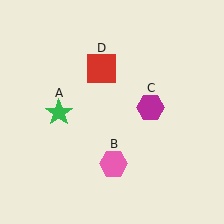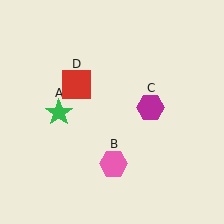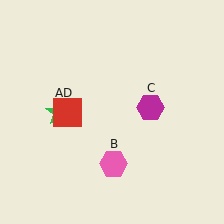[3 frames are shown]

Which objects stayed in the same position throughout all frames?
Green star (object A) and pink hexagon (object B) and magenta hexagon (object C) remained stationary.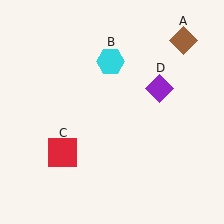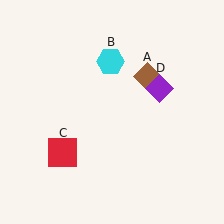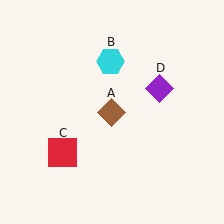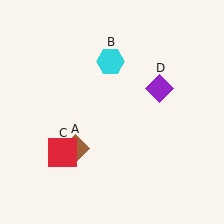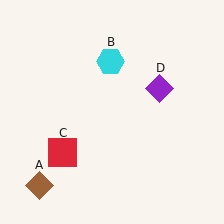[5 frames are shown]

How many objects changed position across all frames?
1 object changed position: brown diamond (object A).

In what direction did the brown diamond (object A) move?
The brown diamond (object A) moved down and to the left.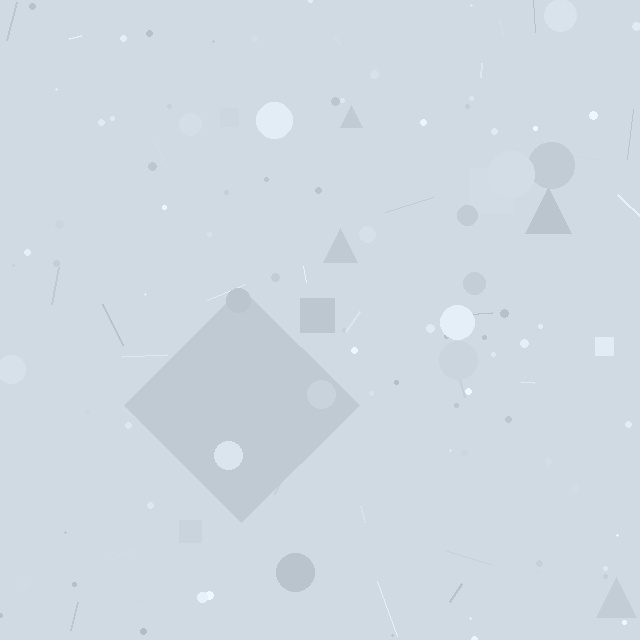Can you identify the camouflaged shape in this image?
The camouflaged shape is a diamond.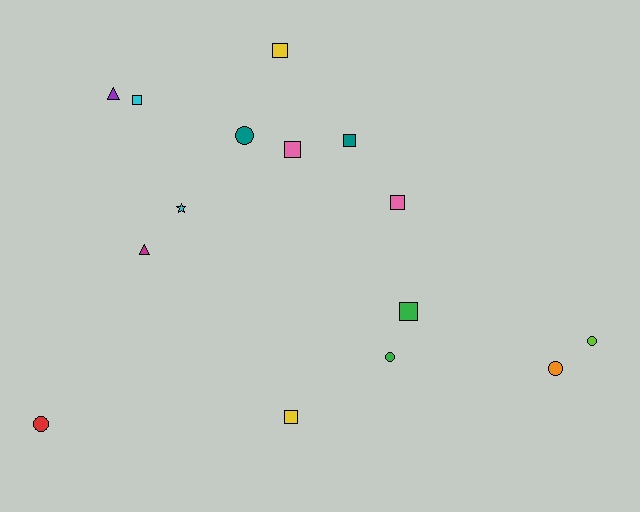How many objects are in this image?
There are 15 objects.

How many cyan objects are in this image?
There are 2 cyan objects.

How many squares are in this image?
There are 7 squares.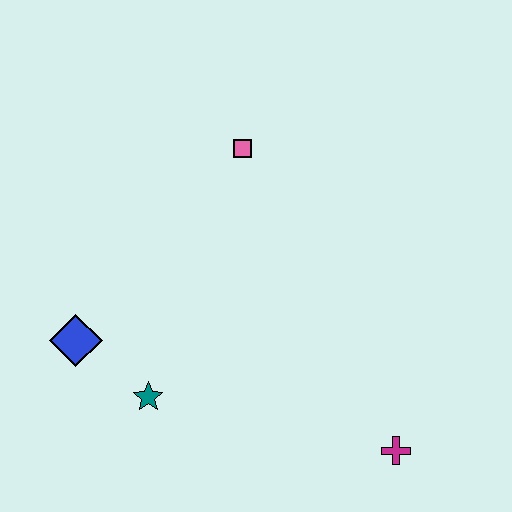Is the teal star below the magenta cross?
No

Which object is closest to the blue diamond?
The teal star is closest to the blue diamond.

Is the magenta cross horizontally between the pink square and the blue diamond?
No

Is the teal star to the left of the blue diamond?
No